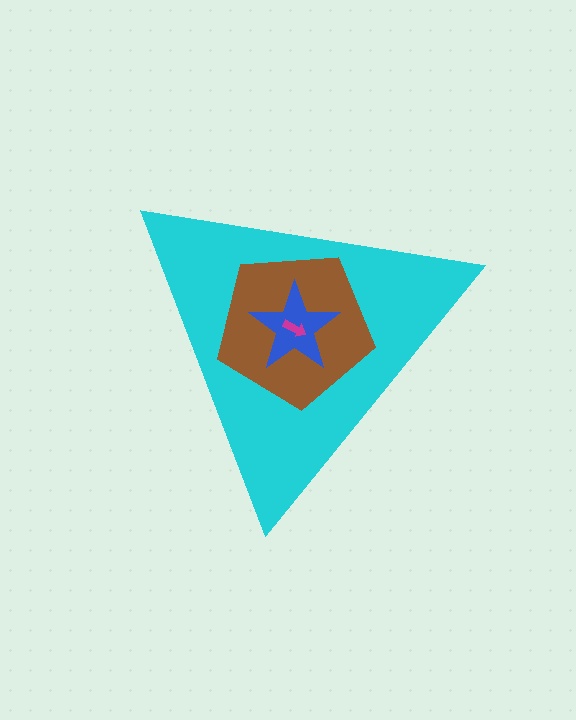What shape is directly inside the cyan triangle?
The brown pentagon.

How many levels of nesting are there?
4.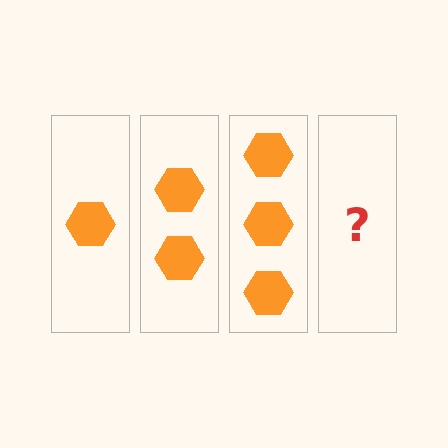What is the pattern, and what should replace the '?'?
The pattern is that each step adds one more hexagon. The '?' should be 4 hexagons.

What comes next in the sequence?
The next element should be 4 hexagons.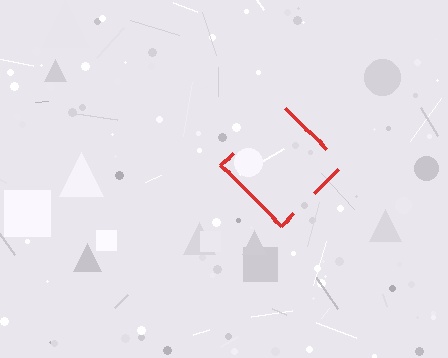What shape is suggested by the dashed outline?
The dashed outline suggests a diamond.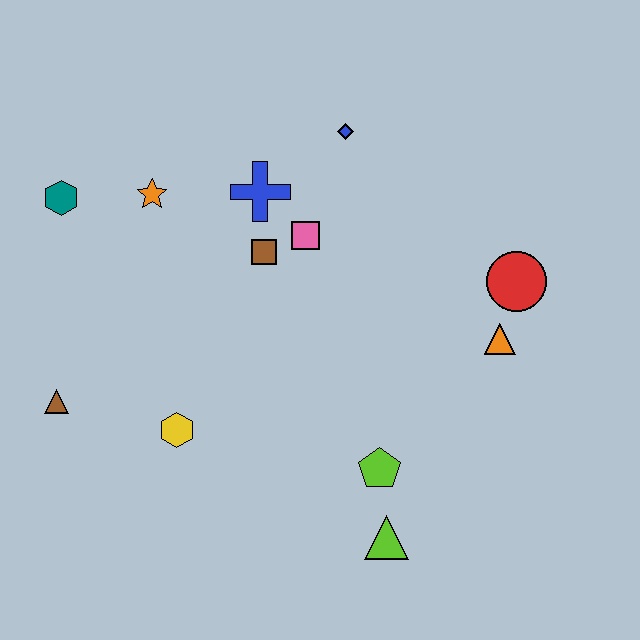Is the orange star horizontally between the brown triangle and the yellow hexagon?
Yes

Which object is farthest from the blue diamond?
The lime triangle is farthest from the blue diamond.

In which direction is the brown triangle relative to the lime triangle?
The brown triangle is to the left of the lime triangle.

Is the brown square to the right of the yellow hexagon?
Yes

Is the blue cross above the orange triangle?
Yes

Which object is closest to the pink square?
The brown square is closest to the pink square.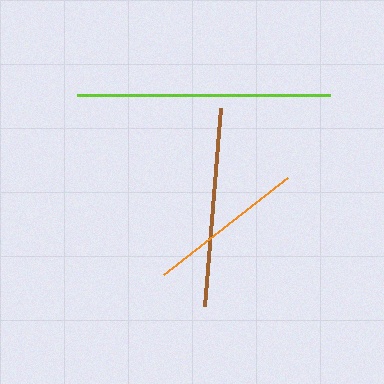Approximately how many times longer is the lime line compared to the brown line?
The lime line is approximately 1.3 times the length of the brown line.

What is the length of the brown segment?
The brown segment is approximately 199 pixels long.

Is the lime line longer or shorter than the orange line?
The lime line is longer than the orange line.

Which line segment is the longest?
The lime line is the longest at approximately 253 pixels.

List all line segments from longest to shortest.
From longest to shortest: lime, brown, orange.